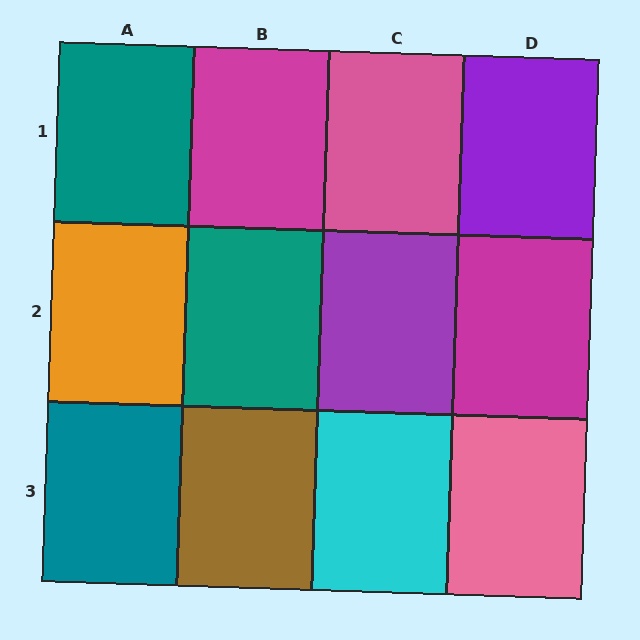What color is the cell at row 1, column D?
Purple.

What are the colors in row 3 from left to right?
Teal, brown, cyan, pink.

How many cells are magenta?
2 cells are magenta.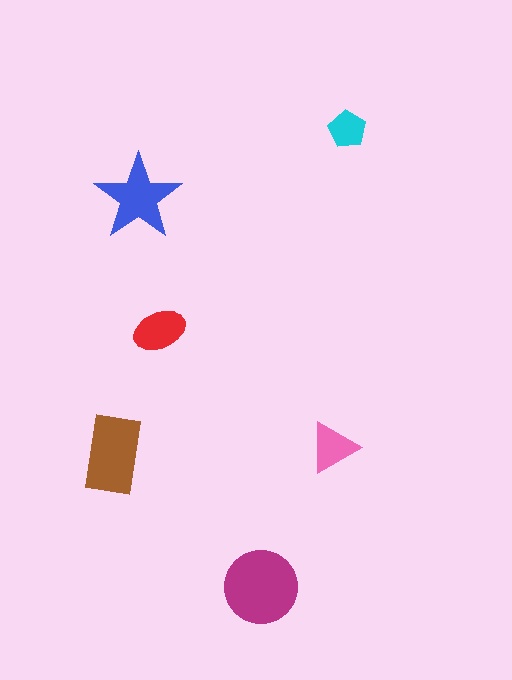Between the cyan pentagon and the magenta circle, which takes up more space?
The magenta circle.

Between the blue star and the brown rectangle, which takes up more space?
The brown rectangle.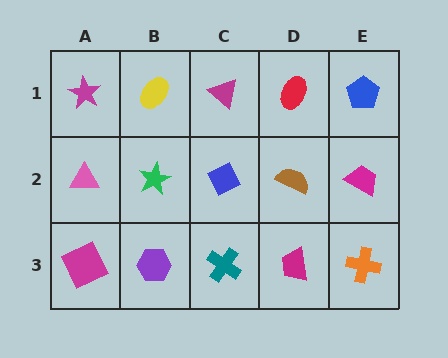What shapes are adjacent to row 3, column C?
A blue diamond (row 2, column C), a purple hexagon (row 3, column B), a magenta trapezoid (row 3, column D).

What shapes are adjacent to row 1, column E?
A magenta trapezoid (row 2, column E), a red ellipse (row 1, column D).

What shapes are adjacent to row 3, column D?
A brown semicircle (row 2, column D), a teal cross (row 3, column C), an orange cross (row 3, column E).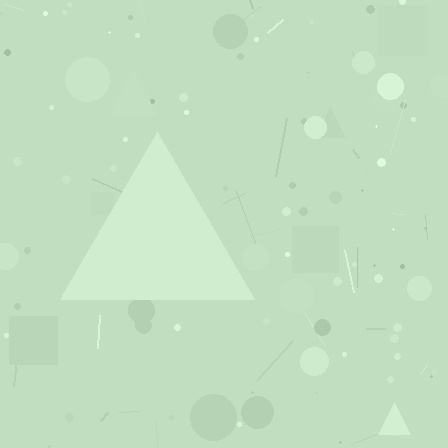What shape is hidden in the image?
A triangle is hidden in the image.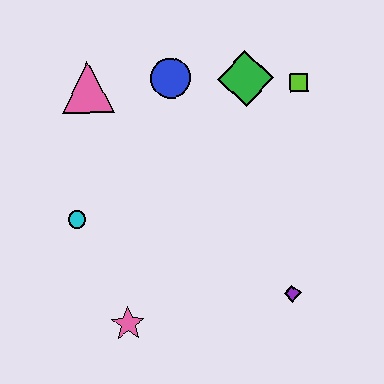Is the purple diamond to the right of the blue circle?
Yes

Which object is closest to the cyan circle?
The pink star is closest to the cyan circle.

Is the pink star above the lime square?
No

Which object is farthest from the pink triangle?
The purple diamond is farthest from the pink triangle.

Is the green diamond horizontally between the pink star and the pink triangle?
No